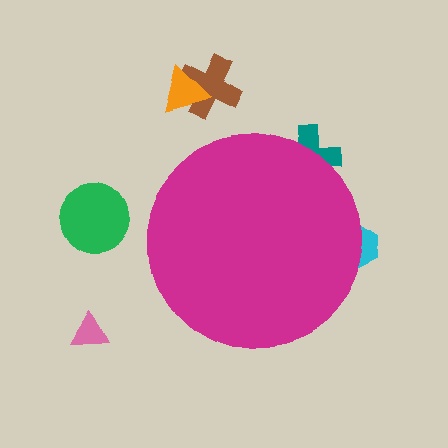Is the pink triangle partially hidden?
No, the pink triangle is fully visible.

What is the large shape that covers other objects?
A magenta circle.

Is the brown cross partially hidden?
No, the brown cross is fully visible.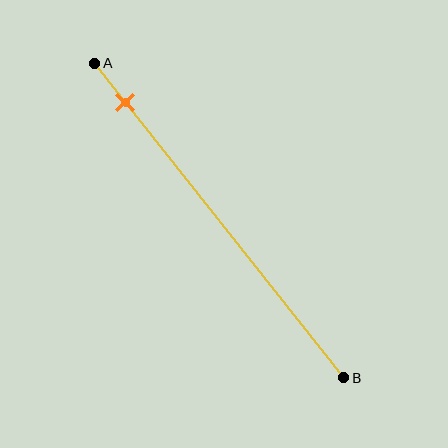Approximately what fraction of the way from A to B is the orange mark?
The orange mark is approximately 10% of the way from A to B.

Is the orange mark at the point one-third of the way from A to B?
No, the mark is at about 10% from A, not at the 33% one-third point.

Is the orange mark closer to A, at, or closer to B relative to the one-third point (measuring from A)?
The orange mark is closer to point A than the one-third point of segment AB.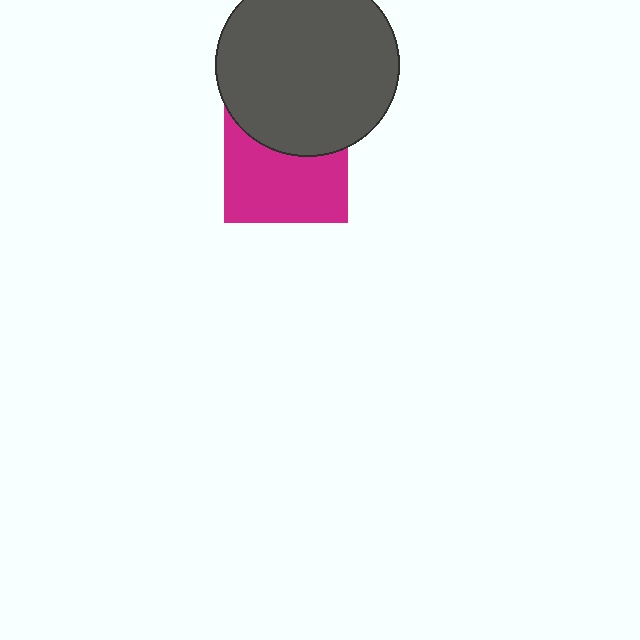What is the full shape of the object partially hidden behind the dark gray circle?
The partially hidden object is a magenta square.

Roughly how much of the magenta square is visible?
About half of it is visible (roughly 63%).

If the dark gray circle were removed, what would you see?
You would see the complete magenta square.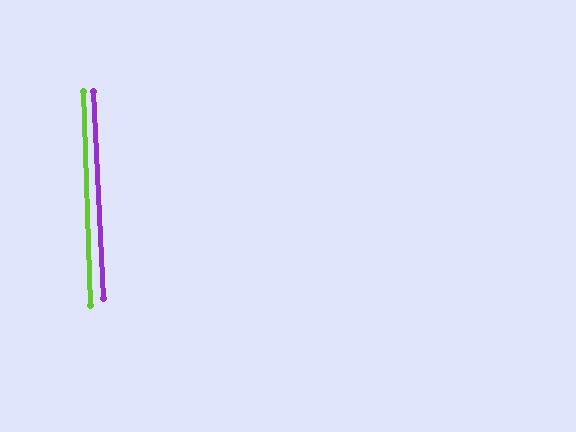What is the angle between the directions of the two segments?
Approximately 1 degree.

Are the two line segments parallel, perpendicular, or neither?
Parallel — their directions differ by only 1.1°.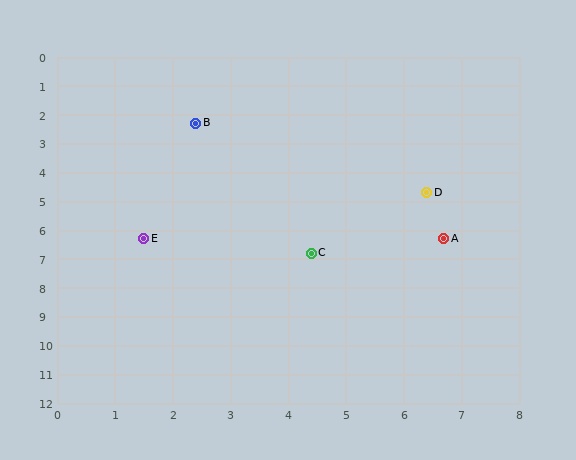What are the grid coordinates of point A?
Point A is at approximately (6.7, 6.3).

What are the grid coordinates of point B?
Point B is at approximately (2.4, 2.3).